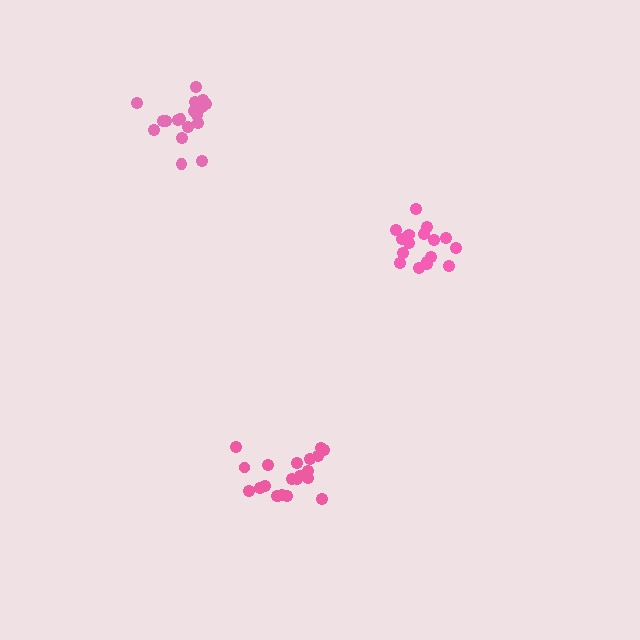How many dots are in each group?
Group 1: 17 dots, Group 2: 18 dots, Group 3: 21 dots (56 total).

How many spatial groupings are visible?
There are 3 spatial groupings.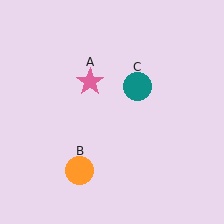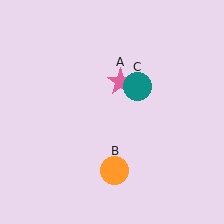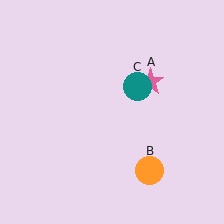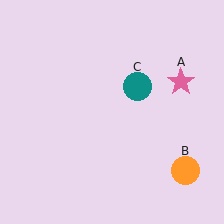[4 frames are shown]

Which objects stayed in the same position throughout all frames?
Teal circle (object C) remained stationary.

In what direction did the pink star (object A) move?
The pink star (object A) moved right.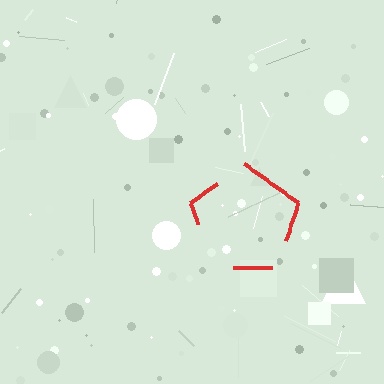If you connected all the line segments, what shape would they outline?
They would outline a pentagon.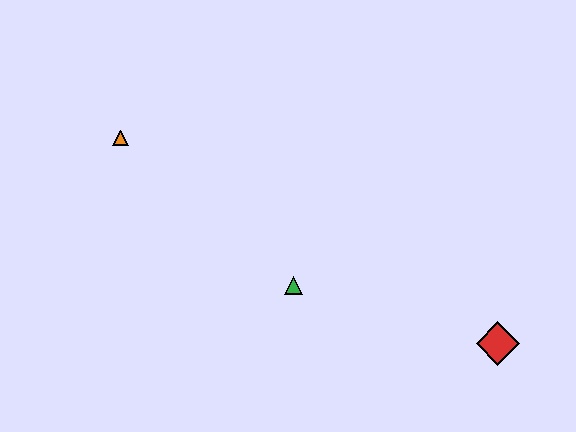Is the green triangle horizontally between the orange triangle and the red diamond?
Yes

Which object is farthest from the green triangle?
The orange triangle is farthest from the green triangle.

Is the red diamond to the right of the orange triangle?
Yes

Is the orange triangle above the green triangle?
Yes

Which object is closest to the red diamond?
The green triangle is closest to the red diamond.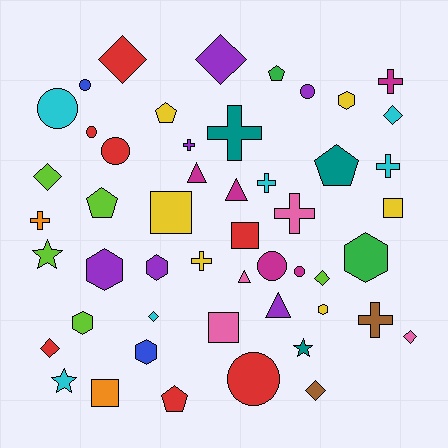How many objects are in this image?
There are 50 objects.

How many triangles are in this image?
There are 4 triangles.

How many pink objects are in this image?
There are 4 pink objects.